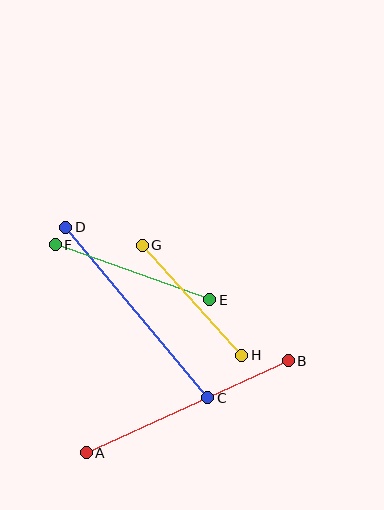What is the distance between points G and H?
The distance is approximately 148 pixels.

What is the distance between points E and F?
The distance is approximately 164 pixels.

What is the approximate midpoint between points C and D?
The midpoint is at approximately (137, 312) pixels.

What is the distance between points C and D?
The distance is approximately 222 pixels.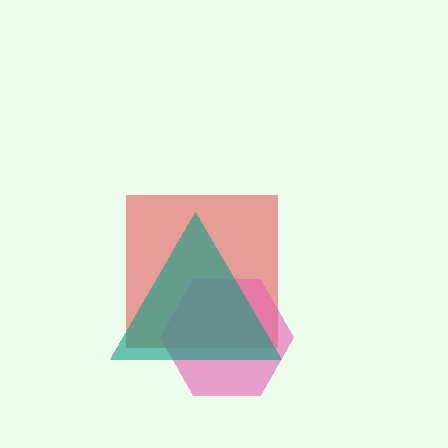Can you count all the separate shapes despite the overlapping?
Yes, there are 3 separate shapes.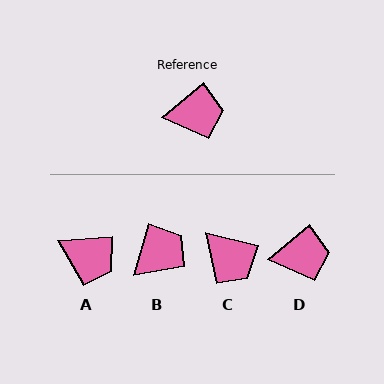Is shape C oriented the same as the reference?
No, it is off by about 53 degrees.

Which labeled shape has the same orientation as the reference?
D.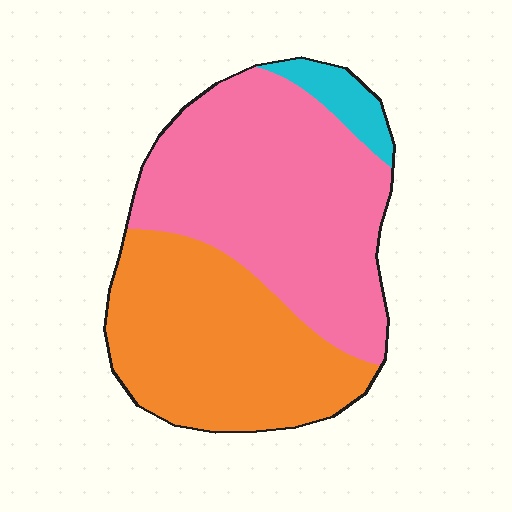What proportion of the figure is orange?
Orange covers roughly 40% of the figure.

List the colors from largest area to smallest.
From largest to smallest: pink, orange, cyan.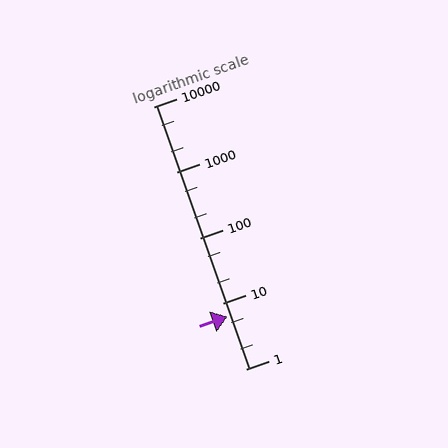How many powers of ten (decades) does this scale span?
The scale spans 4 decades, from 1 to 10000.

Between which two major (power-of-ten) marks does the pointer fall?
The pointer is between 1 and 10.